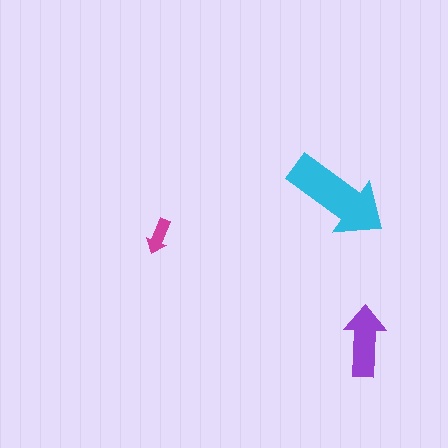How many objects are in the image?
There are 3 objects in the image.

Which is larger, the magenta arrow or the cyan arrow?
The cyan one.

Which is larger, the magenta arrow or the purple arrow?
The purple one.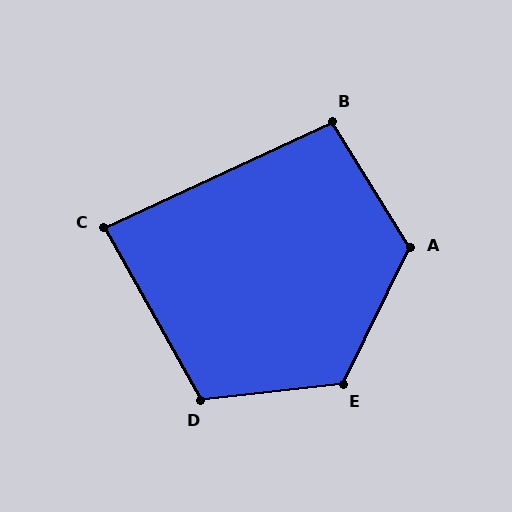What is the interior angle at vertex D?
Approximately 113 degrees (obtuse).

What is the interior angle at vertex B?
Approximately 97 degrees (obtuse).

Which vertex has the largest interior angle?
E, at approximately 123 degrees.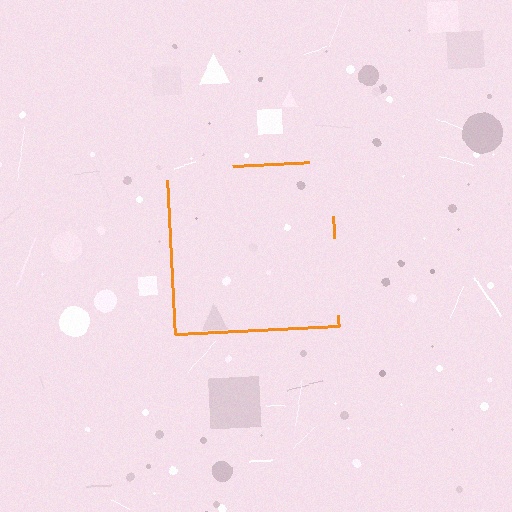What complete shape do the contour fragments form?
The contour fragments form a square.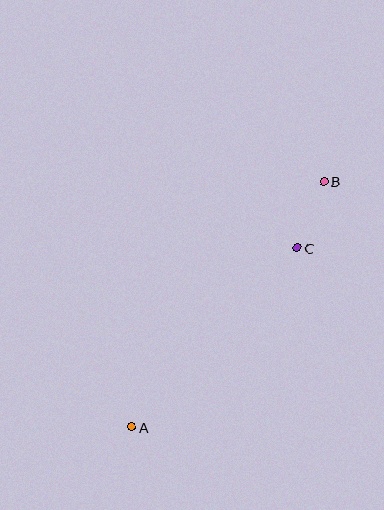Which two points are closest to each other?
Points B and C are closest to each other.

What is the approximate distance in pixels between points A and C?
The distance between A and C is approximately 244 pixels.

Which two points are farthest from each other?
Points A and B are farthest from each other.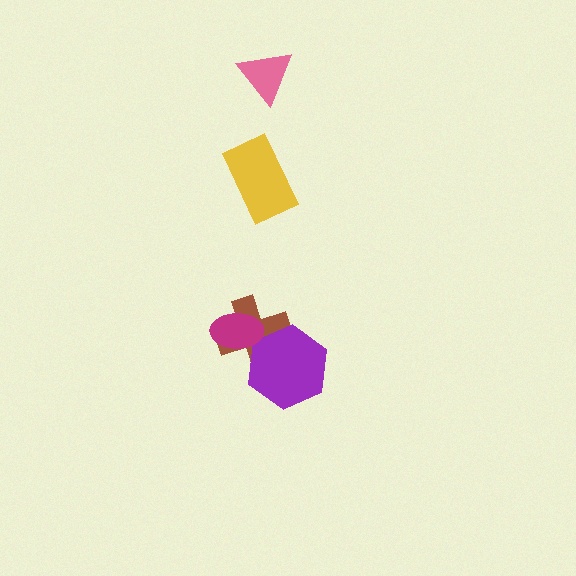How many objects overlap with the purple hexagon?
2 objects overlap with the purple hexagon.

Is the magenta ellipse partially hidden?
No, no other shape covers it.